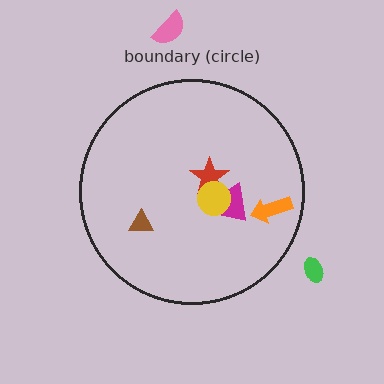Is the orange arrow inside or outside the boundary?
Inside.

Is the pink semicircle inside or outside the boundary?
Outside.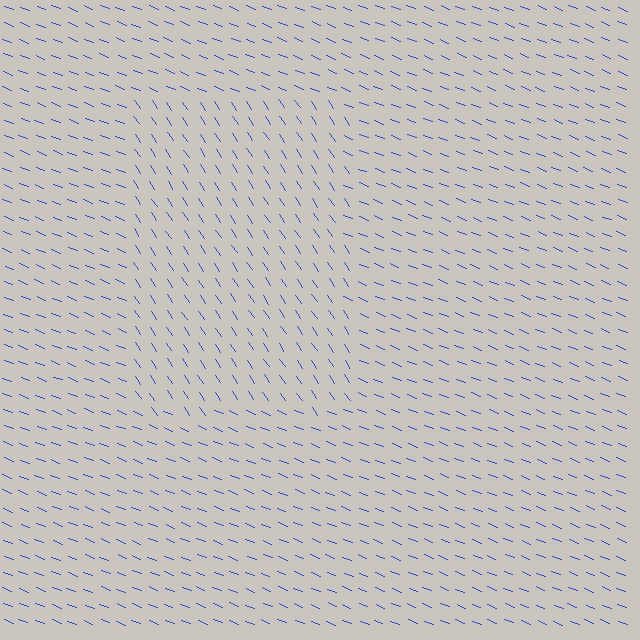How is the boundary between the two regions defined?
The boundary is defined purely by a change in line orientation (approximately 35 degrees difference). All lines are the same color and thickness.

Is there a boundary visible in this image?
Yes, there is a texture boundary formed by a change in line orientation.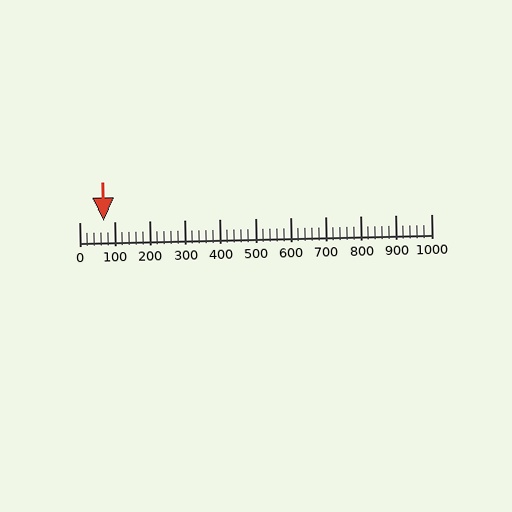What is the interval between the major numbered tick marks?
The major tick marks are spaced 100 units apart.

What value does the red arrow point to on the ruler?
The red arrow points to approximately 68.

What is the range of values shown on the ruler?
The ruler shows values from 0 to 1000.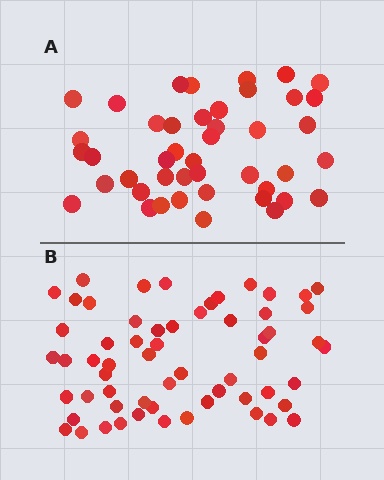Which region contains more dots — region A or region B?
Region B (the bottom region) has more dots.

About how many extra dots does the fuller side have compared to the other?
Region B has approximately 15 more dots than region A.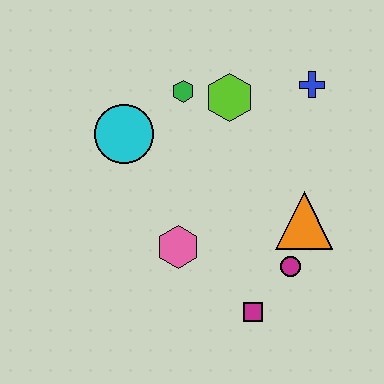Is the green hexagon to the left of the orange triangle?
Yes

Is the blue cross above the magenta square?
Yes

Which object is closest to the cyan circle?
The green hexagon is closest to the cyan circle.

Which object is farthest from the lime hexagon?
The magenta square is farthest from the lime hexagon.